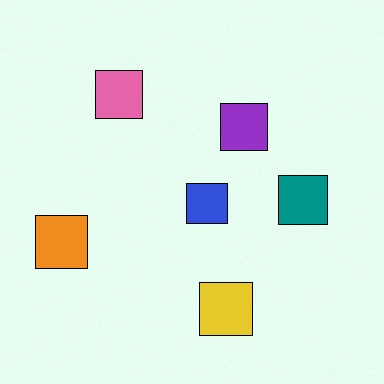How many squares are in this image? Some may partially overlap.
There are 6 squares.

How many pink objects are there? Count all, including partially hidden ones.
There is 1 pink object.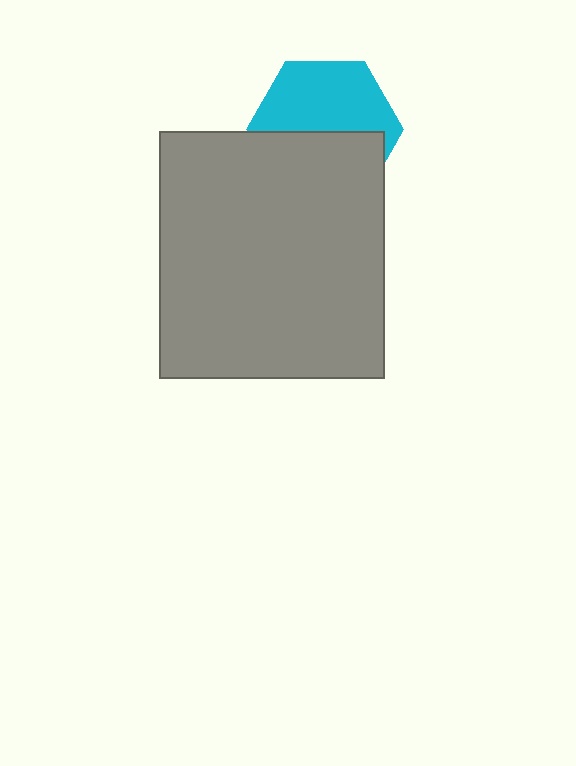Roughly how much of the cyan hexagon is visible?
About half of it is visible (roughly 53%).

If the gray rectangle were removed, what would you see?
You would see the complete cyan hexagon.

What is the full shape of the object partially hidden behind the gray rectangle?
The partially hidden object is a cyan hexagon.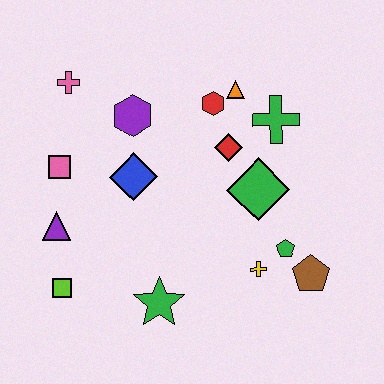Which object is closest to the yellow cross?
The green pentagon is closest to the yellow cross.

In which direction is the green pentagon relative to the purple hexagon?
The green pentagon is to the right of the purple hexagon.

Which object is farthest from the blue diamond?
The brown pentagon is farthest from the blue diamond.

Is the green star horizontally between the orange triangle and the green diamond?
No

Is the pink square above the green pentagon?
Yes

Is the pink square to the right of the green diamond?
No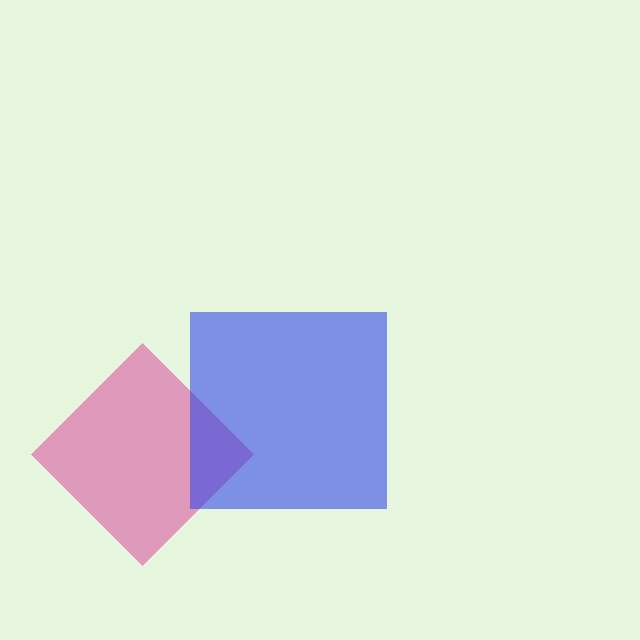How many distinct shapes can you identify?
There are 2 distinct shapes: a pink diamond, a blue square.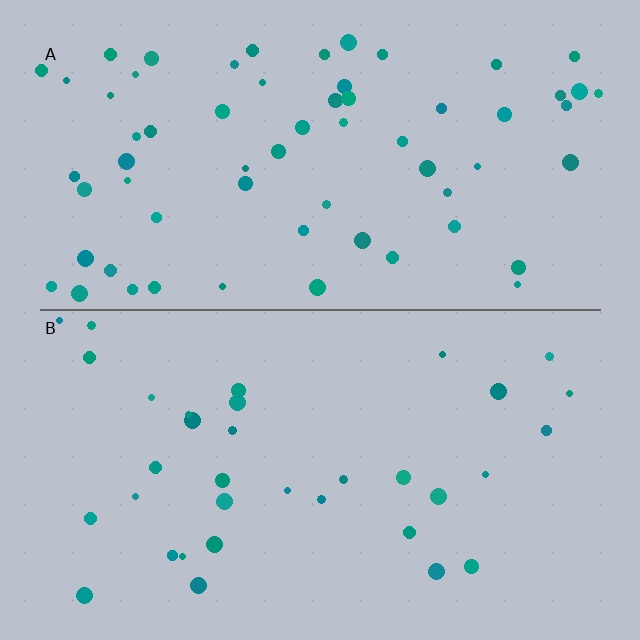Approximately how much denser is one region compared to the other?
Approximately 1.8× — region A over region B.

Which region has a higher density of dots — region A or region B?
A (the top).